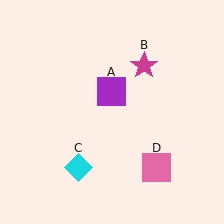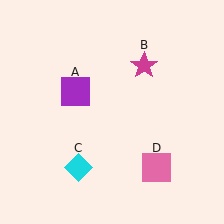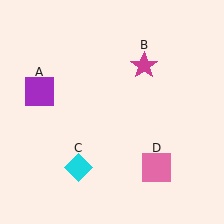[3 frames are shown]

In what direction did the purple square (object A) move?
The purple square (object A) moved left.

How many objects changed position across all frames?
1 object changed position: purple square (object A).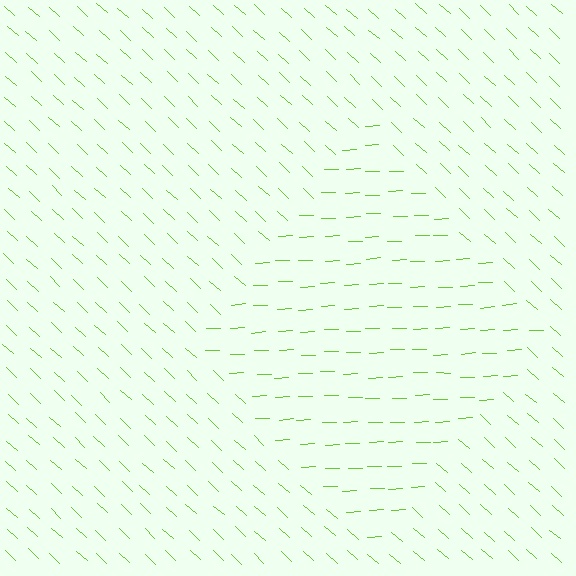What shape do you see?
I see a diamond.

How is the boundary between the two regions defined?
The boundary is defined purely by a change in line orientation (approximately 45 degrees difference). All lines are the same color and thickness.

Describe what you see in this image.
The image is filled with small lime line segments. A diamond region in the image has lines oriented differently from the surrounding lines, creating a visible texture boundary.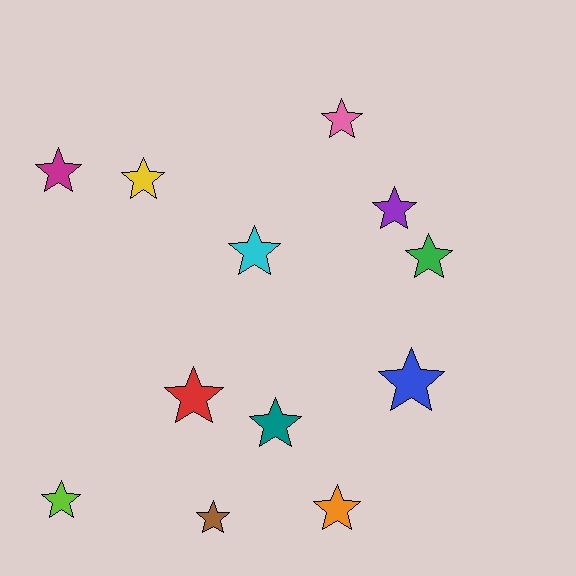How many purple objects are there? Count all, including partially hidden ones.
There is 1 purple object.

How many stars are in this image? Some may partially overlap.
There are 12 stars.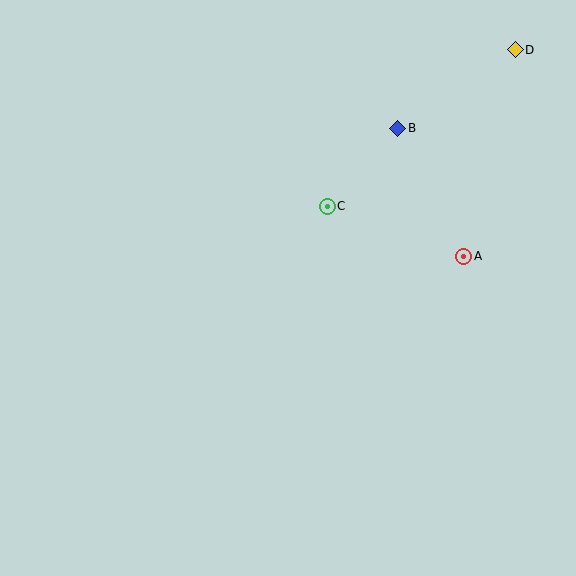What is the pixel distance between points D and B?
The distance between D and B is 141 pixels.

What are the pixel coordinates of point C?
Point C is at (327, 206).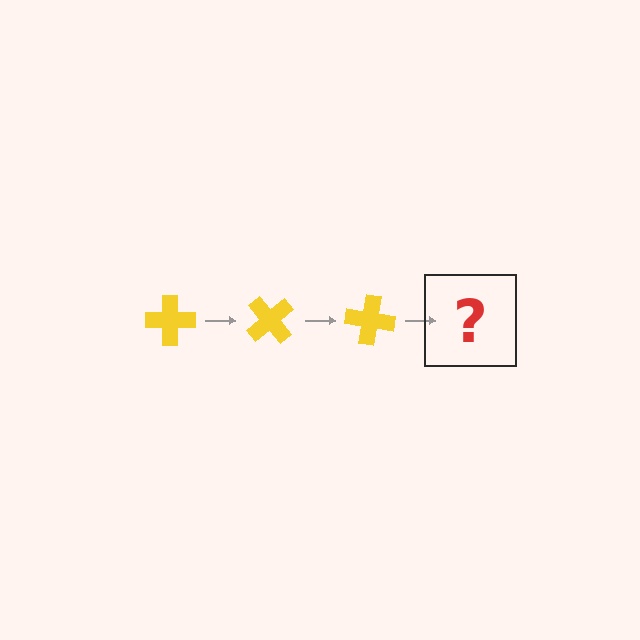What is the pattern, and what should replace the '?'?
The pattern is that the cross rotates 50 degrees each step. The '?' should be a yellow cross rotated 150 degrees.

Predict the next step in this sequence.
The next step is a yellow cross rotated 150 degrees.